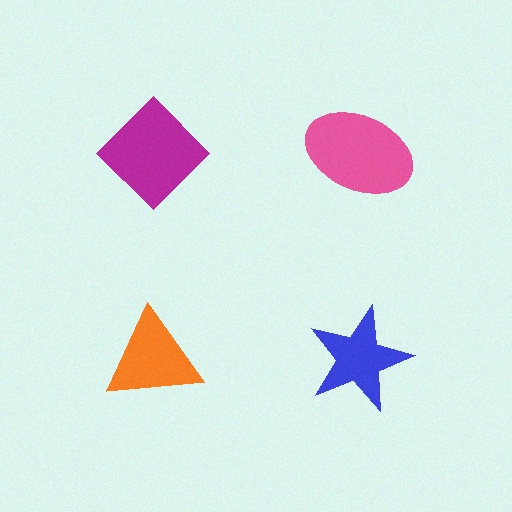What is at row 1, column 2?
A pink ellipse.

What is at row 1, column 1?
A magenta diamond.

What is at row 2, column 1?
An orange triangle.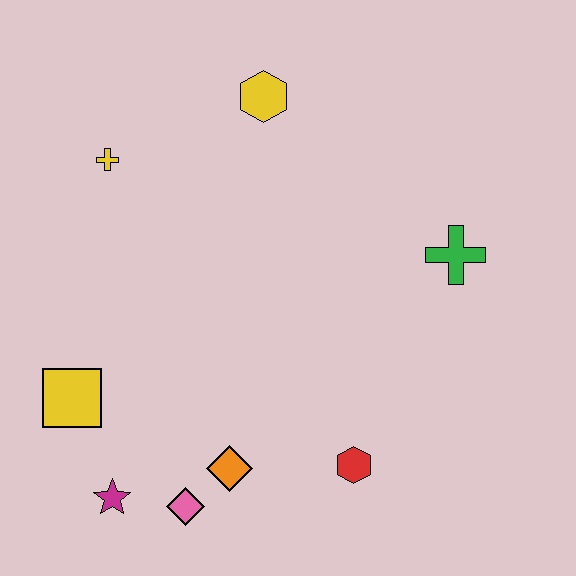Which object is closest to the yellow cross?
The yellow hexagon is closest to the yellow cross.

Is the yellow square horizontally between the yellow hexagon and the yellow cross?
No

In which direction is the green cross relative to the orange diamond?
The green cross is to the right of the orange diamond.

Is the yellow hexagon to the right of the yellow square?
Yes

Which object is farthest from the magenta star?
The yellow hexagon is farthest from the magenta star.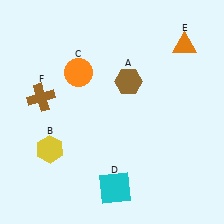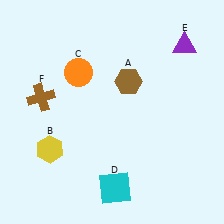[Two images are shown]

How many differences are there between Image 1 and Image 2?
There is 1 difference between the two images.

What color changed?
The triangle (E) changed from orange in Image 1 to purple in Image 2.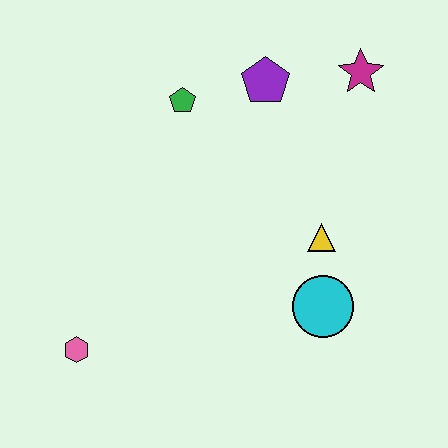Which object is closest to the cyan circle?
The yellow triangle is closest to the cyan circle.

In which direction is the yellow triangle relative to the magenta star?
The yellow triangle is below the magenta star.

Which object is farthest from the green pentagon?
The pink hexagon is farthest from the green pentagon.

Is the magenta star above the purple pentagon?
Yes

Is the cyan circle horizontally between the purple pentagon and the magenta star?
Yes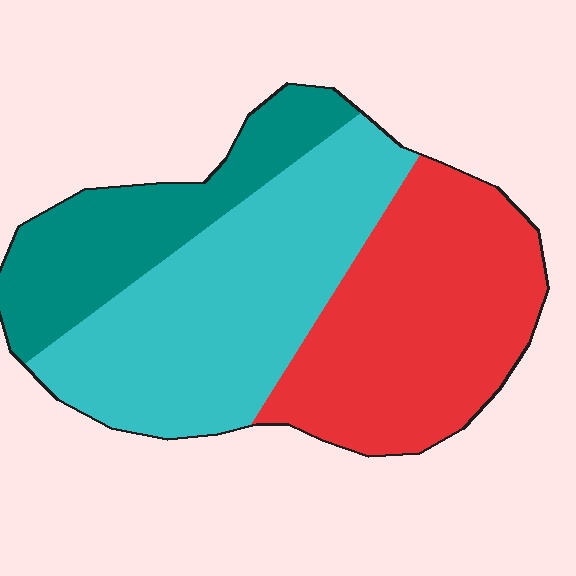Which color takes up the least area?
Teal, at roughly 20%.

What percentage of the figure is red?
Red takes up between a third and a half of the figure.